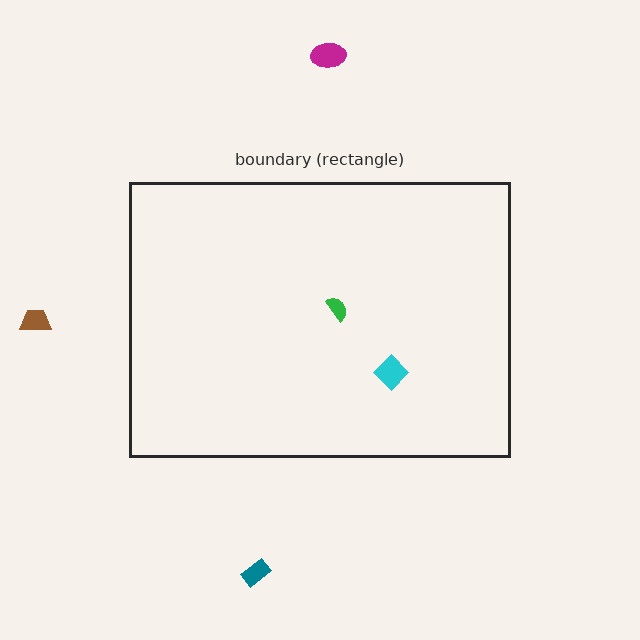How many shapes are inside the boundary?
2 inside, 3 outside.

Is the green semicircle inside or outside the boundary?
Inside.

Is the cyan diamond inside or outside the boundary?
Inside.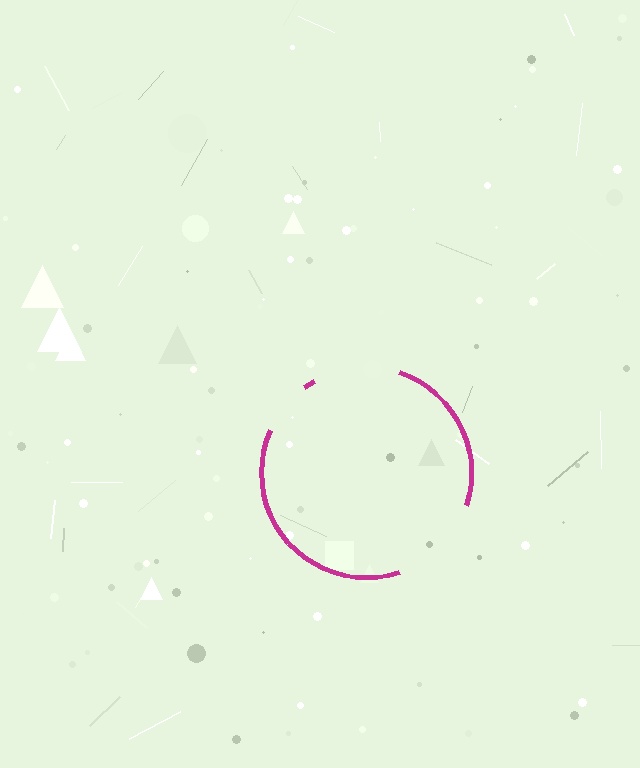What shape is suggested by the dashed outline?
The dashed outline suggests a circle.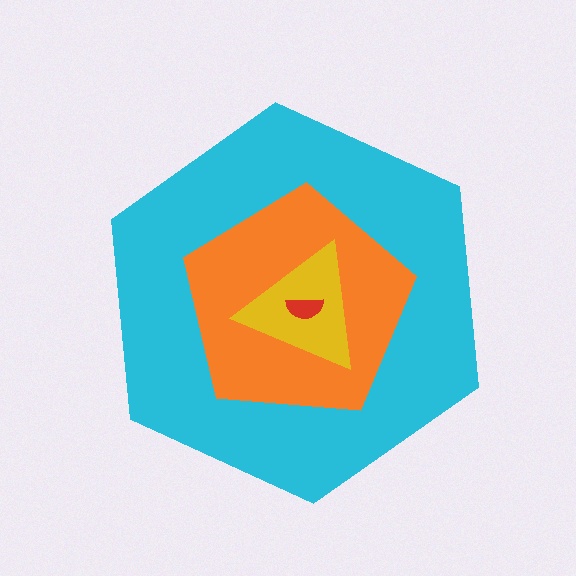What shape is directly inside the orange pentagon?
The yellow triangle.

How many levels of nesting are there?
4.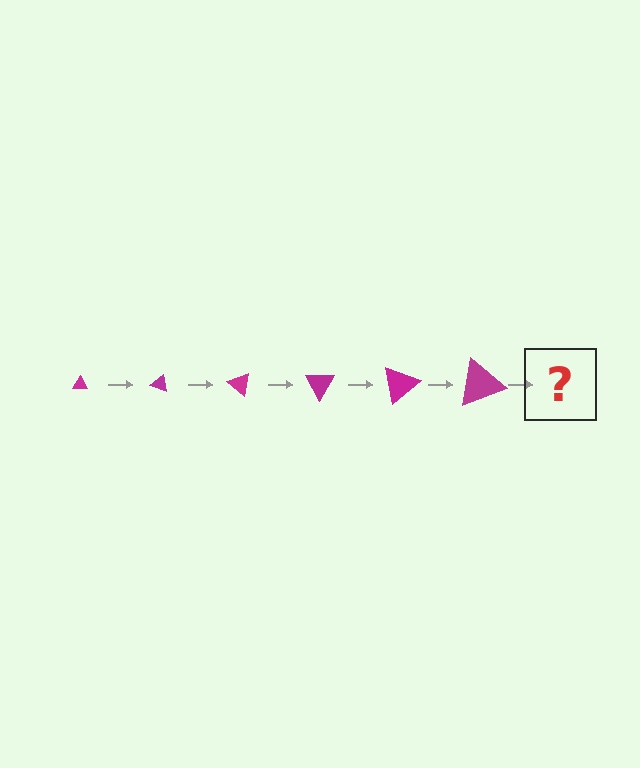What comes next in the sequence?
The next element should be a triangle, larger than the previous one and rotated 120 degrees from the start.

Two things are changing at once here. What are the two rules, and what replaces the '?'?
The two rules are that the triangle grows larger each step and it rotates 20 degrees each step. The '?' should be a triangle, larger than the previous one and rotated 120 degrees from the start.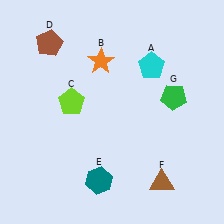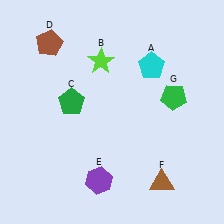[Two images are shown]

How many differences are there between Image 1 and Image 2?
There are 3 differences between the two images.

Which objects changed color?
B changed from orange to lime. C changed from lime to green. E changed from teal to purple.